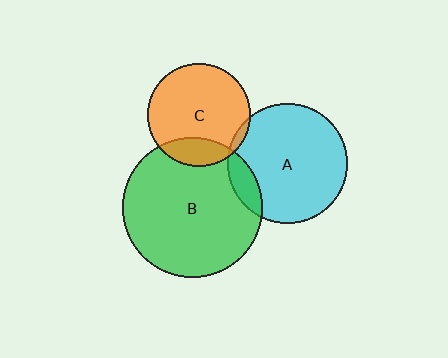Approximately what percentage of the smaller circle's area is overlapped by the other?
Approximately 20%.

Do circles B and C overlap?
Yes.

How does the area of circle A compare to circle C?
Approximately 1.3 times.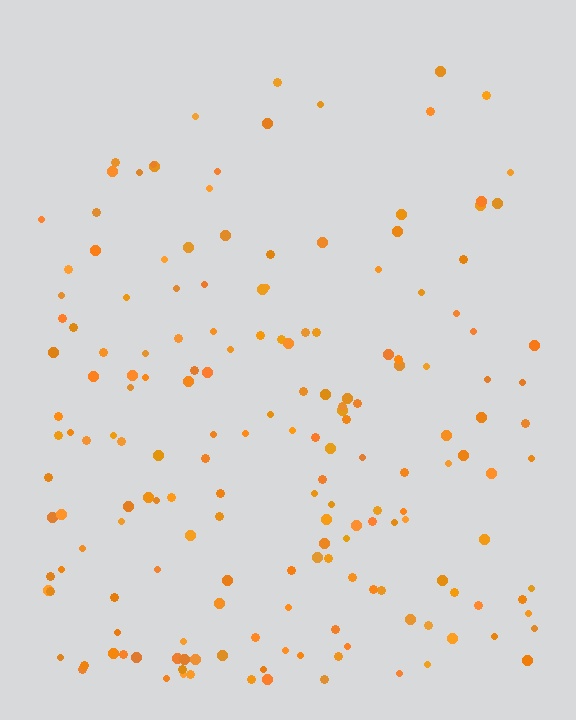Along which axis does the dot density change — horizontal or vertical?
Vertical.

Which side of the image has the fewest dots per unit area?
The top.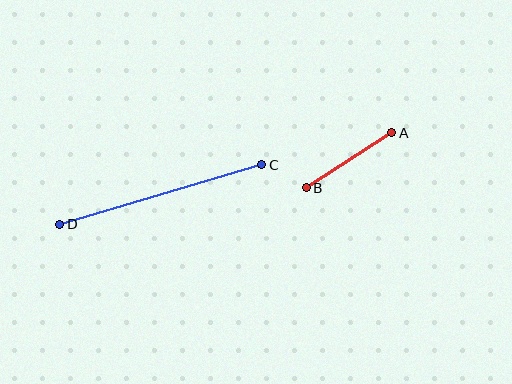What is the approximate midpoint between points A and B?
The midpoint is at approximately (349, 160) pixels.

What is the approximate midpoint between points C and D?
The midpoint is at approximately (161, 195) pixels.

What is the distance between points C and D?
The distance is approximately 210 pixels.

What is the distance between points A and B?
The distance is approximately 102 pixels.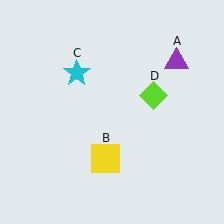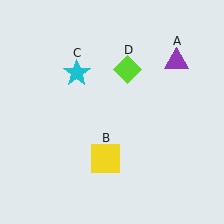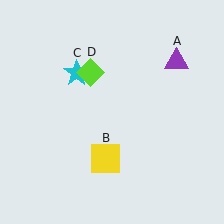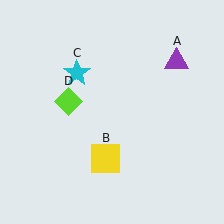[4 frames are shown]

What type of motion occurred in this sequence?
The lime diamond (object D) rotated counterclockwise around the center of the scene.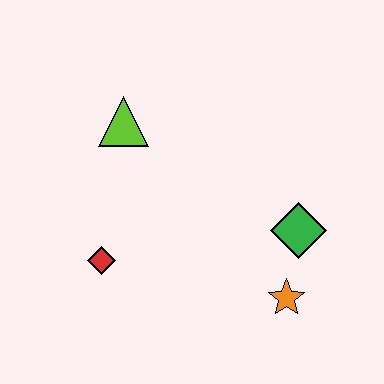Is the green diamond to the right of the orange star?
Yes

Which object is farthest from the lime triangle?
The orange star is farthest from the lime triangle.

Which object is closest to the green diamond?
The orange star is closest to the green diamond.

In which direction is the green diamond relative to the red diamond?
The green diamond is to the right of the red diamond.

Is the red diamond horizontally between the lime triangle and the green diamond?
No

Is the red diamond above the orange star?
Yes